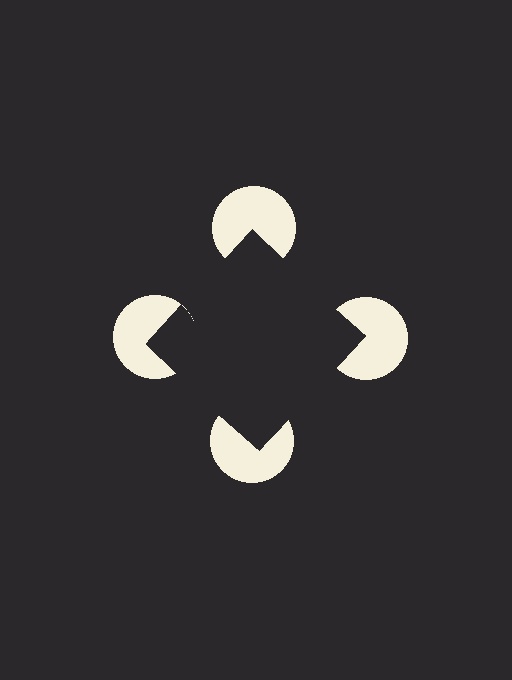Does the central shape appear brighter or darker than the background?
It typically appears slightly darker than the background, even though no actual brightness change is drawn.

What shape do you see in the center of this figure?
An illusory square — its edges are inferred from the aligned wedge cuts in the pac-man discs, not physically drawn.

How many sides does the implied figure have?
4 sides.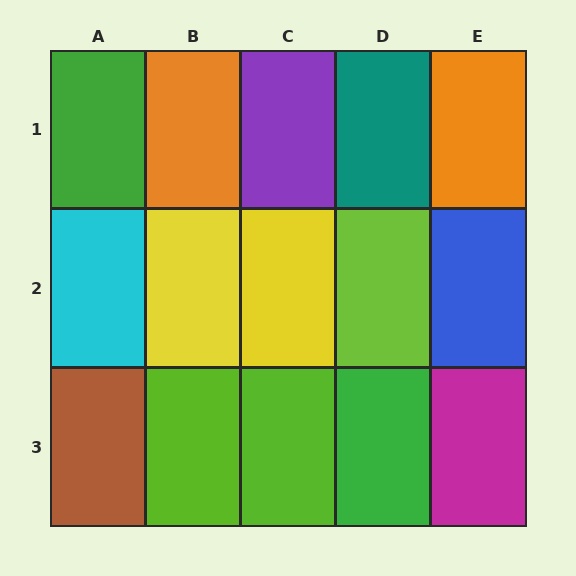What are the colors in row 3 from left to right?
Brown, lime, lime, green, magenta.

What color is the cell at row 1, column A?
Green.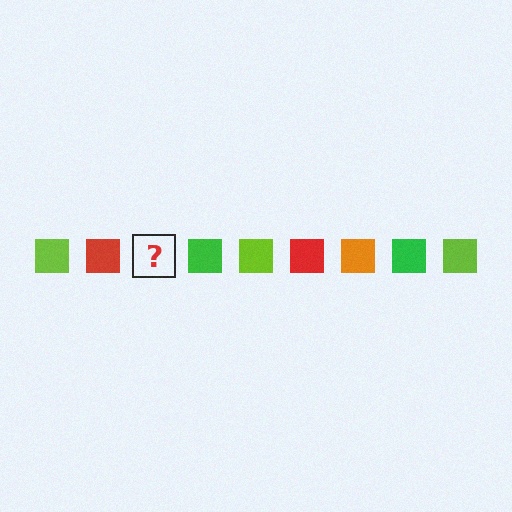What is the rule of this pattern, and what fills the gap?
The rule is that the pattern cycles through lime, red, orange, green squares. The gap should be filled with an orange square.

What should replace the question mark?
The question mark should be replaced with an orange square.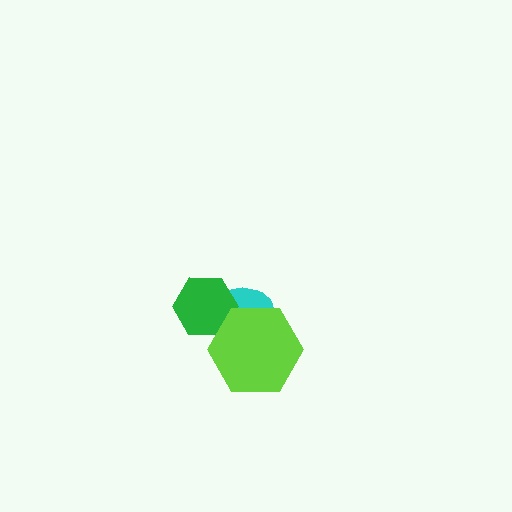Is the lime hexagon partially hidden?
No, no other shape covers it.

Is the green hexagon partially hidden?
Yes, it is partially covered by another shape.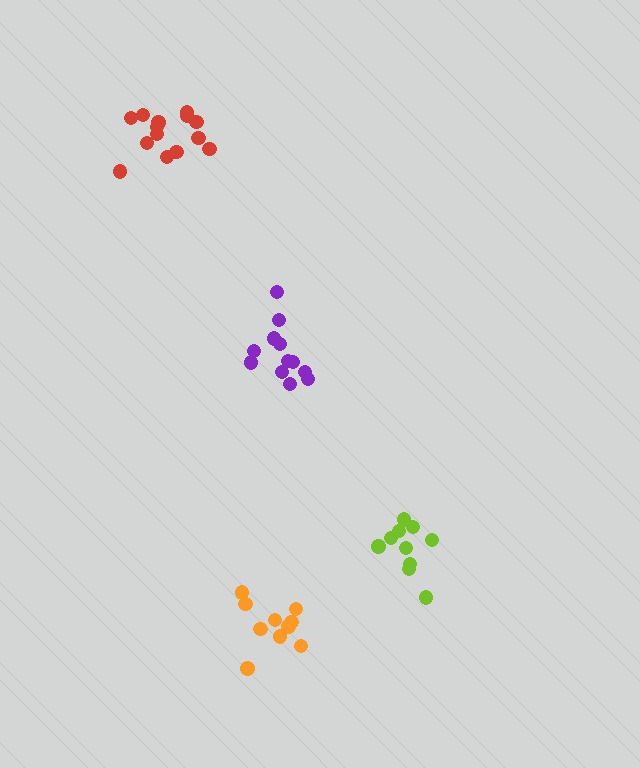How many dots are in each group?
Group 1: 10 dots, Group 2: 12 dots, Group 3: 14 dots, Group 4: 10 dots (46 total).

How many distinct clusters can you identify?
There are 4 distinct clusters.